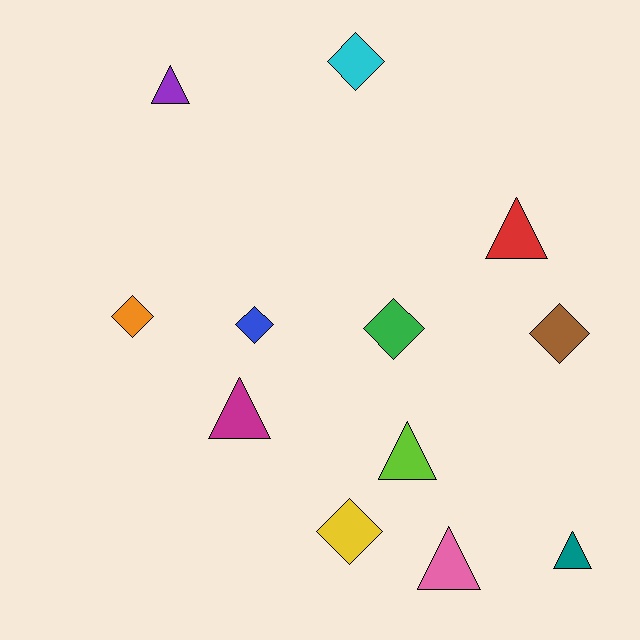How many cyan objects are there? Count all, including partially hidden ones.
There is 1 cyan object.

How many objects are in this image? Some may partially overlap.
There are 12 objects.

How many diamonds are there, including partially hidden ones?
There are 6 diamonds.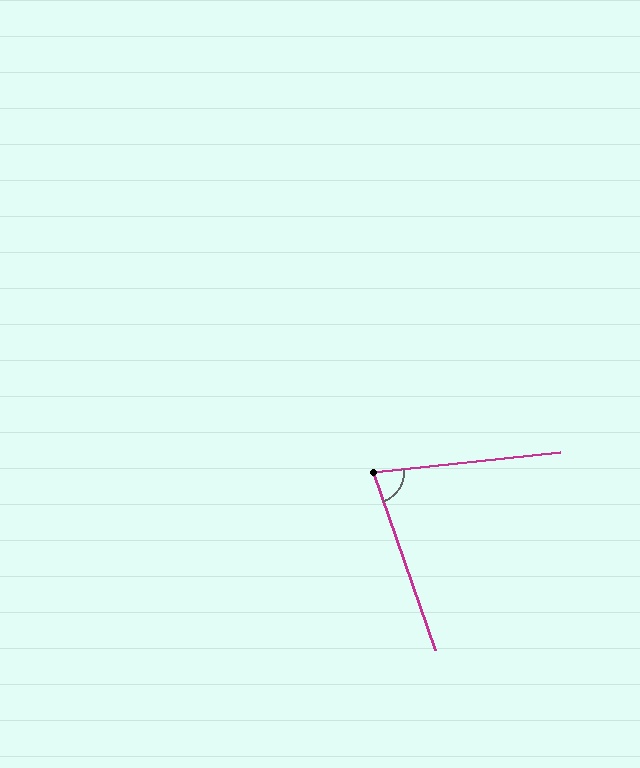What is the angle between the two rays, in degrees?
Approximately 77 degrees.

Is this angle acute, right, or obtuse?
It is acute.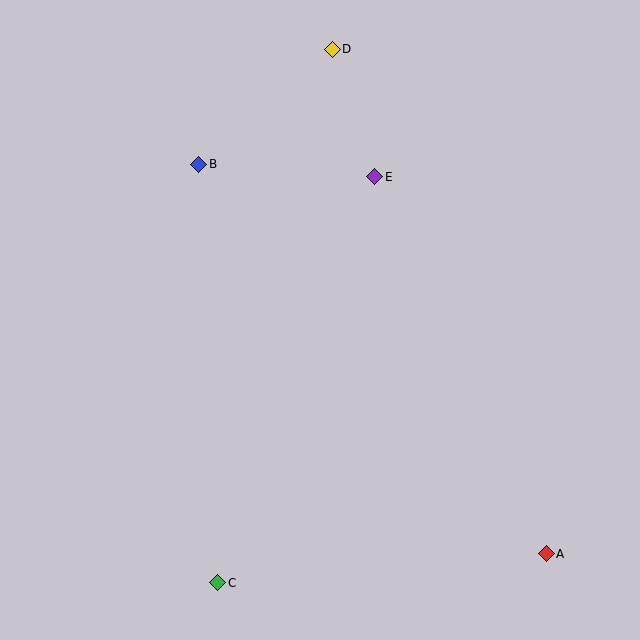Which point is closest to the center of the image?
Point E at (375, 177) is closest to the center.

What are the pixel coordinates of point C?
Point C is at (218, 583).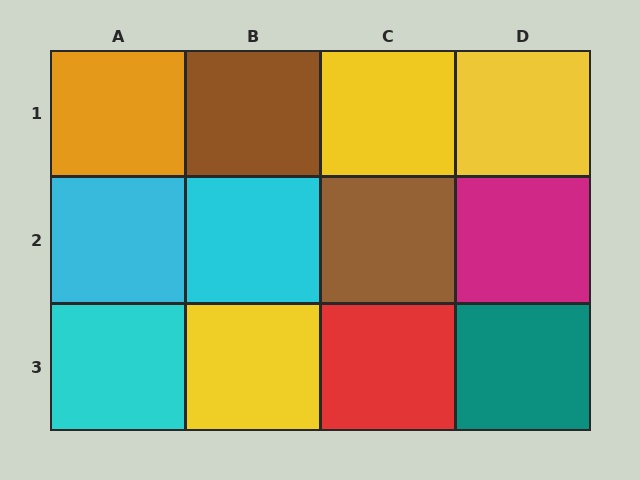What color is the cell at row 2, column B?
Cyan.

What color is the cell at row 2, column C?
Brown.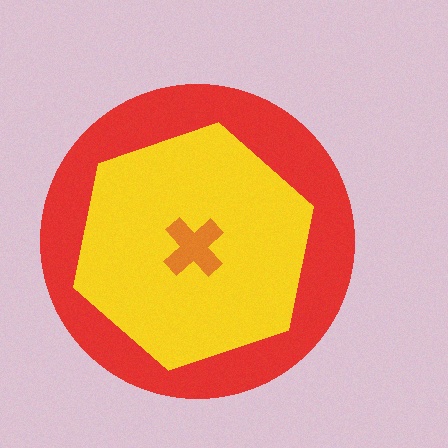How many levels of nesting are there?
3.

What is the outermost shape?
The red circle.